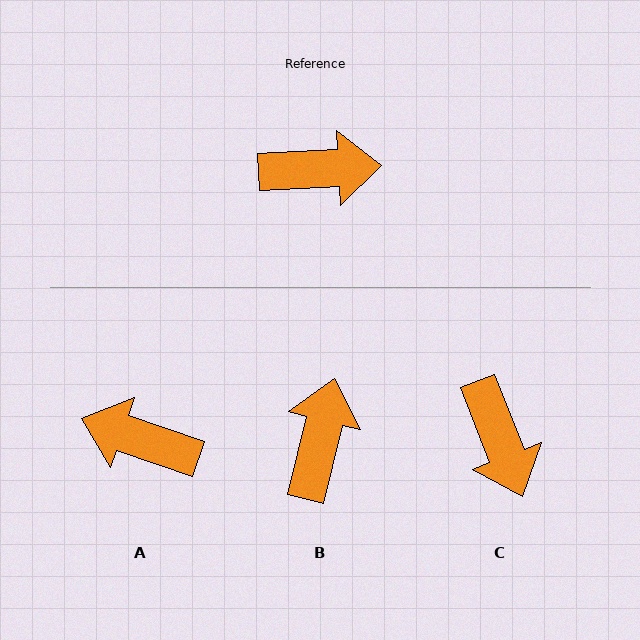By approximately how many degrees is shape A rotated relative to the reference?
Approximately 158 degrees counter-clockwise.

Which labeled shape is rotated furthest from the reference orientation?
A, about 158 degrees away.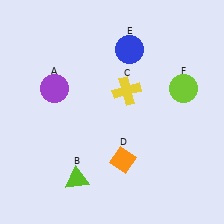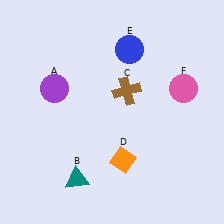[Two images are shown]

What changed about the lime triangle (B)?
In Image 1, B is lime. In Image 2, it changed to teal.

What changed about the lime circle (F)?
In Image 1, F is lime. In Image 2, it changed to pink.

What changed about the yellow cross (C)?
In Image 1, C is yellow. In Image 2, it changed to brown.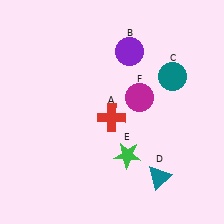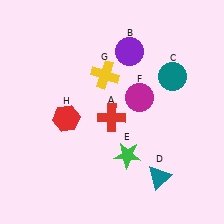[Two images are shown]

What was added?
A yellow cross (G), a red hexagon (H) were added in Image 2.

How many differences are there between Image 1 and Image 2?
There are 2 differences between the two images.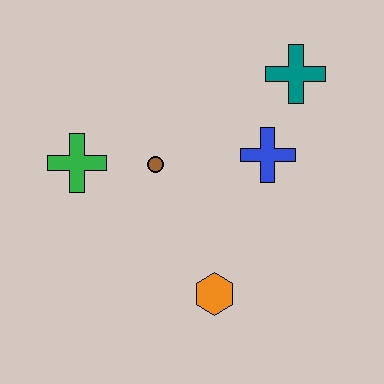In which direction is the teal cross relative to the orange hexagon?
The teal cross is above the orange hexagon.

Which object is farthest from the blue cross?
The green cross is farthest from the blue cross.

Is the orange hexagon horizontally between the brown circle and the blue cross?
Yes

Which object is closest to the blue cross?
The teal cross is closest to the blue cross.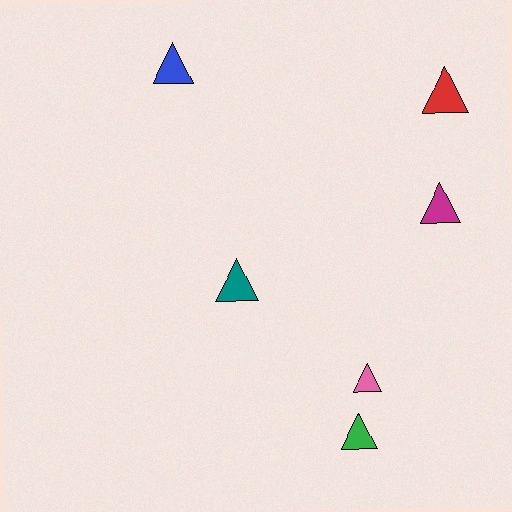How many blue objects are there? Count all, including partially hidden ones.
There is 1 blue object.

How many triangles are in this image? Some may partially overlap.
There are 6 triangles.